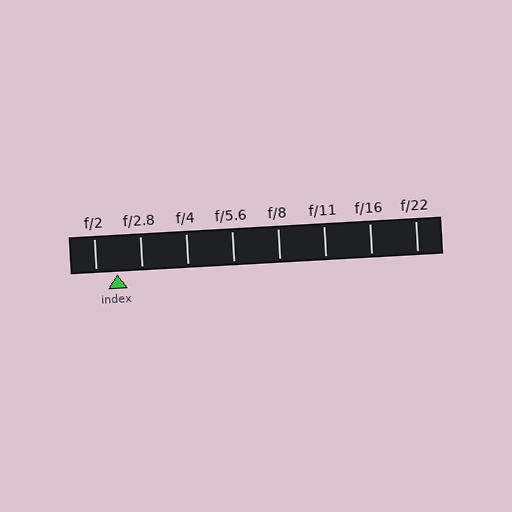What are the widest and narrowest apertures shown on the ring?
The widest aperture shown is f/2 and the narrowest is f/22.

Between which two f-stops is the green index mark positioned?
The index mark is between f/2 and f/2.8.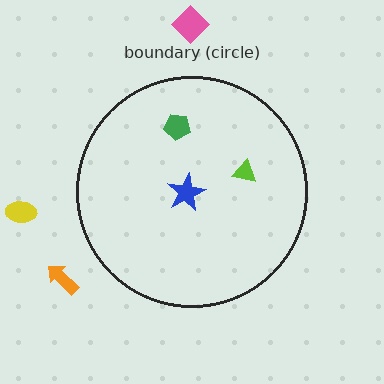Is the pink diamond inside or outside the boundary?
Outside.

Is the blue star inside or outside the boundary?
Inside.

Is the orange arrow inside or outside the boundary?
Outside.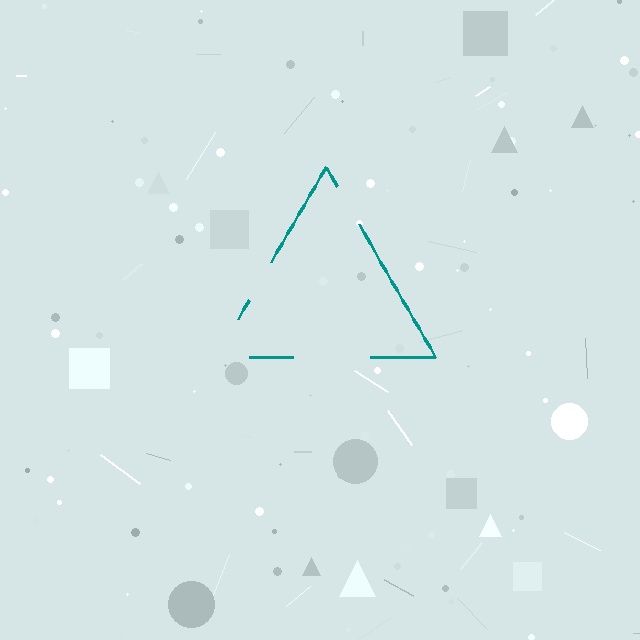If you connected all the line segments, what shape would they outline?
They would outline a triangle.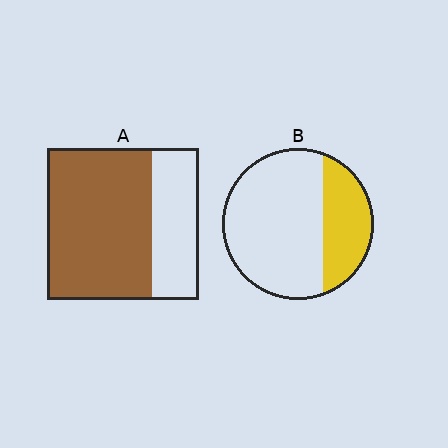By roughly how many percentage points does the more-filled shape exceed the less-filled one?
By roughly 40 percentage points (A over B).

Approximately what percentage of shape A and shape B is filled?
A is approximately 70% and B is approximately 30%.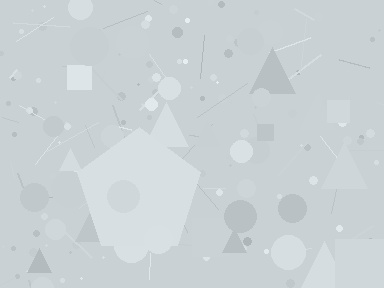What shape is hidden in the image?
A pentagon is hidden in the image.